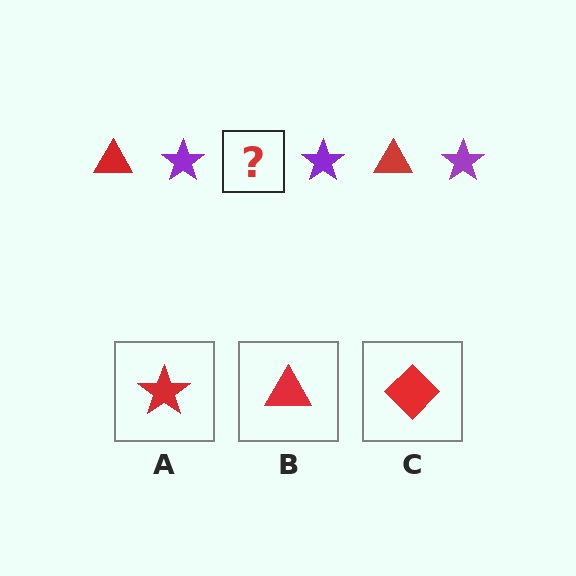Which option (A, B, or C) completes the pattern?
B.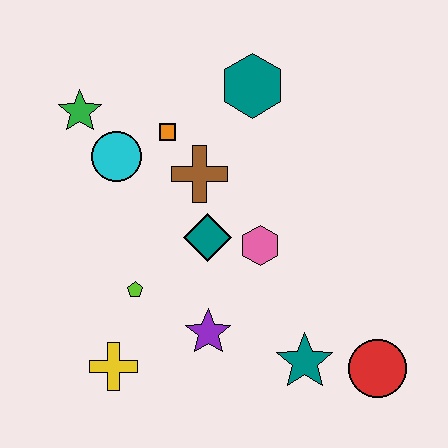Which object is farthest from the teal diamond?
The red circle is farthest from the teal diamond.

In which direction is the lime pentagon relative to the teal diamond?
The lime pentagon is to the left of the teal diamond.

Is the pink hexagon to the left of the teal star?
Yes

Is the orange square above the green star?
No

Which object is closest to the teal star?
The red circle is closest to the teal star.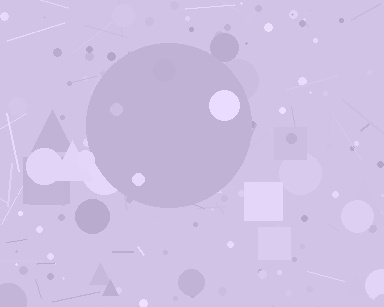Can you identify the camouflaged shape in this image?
The camouflaged shape is a circle.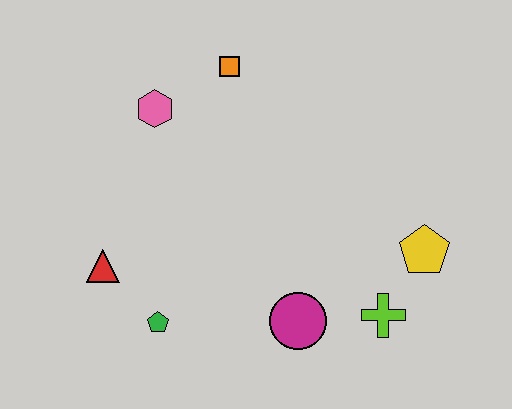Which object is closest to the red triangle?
The green pentagon is closest to the red triangle.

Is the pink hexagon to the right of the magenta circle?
No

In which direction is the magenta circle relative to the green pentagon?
The magenta circle is to the right of the green pentagon.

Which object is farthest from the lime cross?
The pink hexagon is farthest from the lime cross.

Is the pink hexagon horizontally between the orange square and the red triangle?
Yes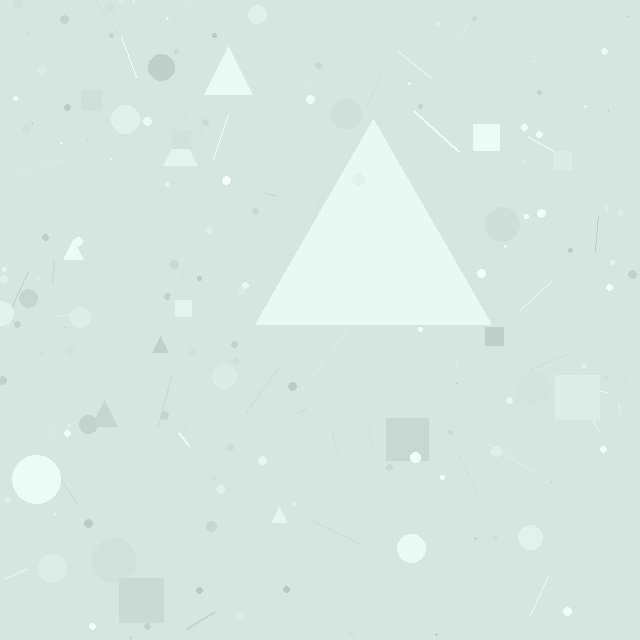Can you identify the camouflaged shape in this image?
The camouflaged shape is a triangle.